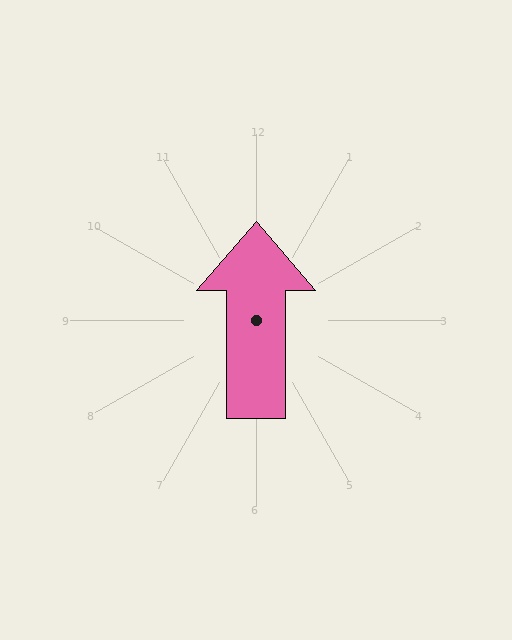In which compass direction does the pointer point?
North.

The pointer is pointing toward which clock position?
Roughly 12 o'clock.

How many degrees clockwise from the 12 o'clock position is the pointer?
Approximately 0 degrees.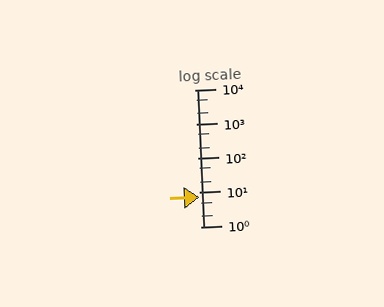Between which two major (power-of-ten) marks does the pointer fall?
The pointer is between 1 and 10.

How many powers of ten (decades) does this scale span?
The scale spans 4 decades, from 1 to 10000.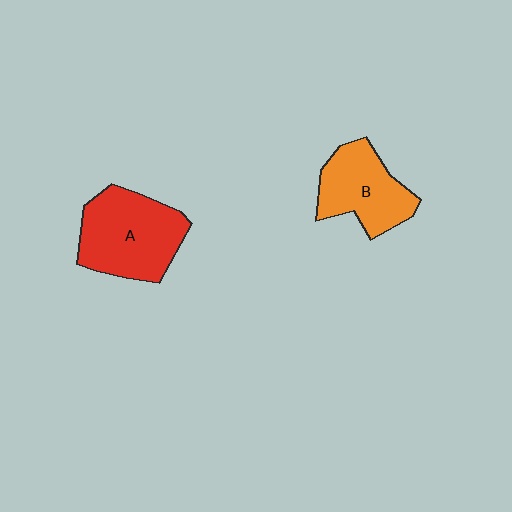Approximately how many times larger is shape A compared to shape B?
Approximately 1.3 times.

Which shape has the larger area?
Shape A (red).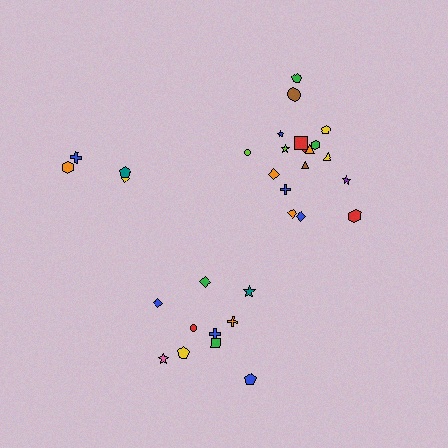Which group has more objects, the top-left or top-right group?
The top-right group.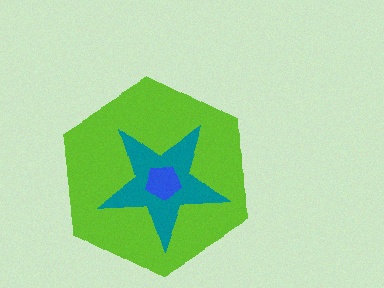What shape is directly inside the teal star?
The blue pentagon.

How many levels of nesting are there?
3.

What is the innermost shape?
The blue pentagon.